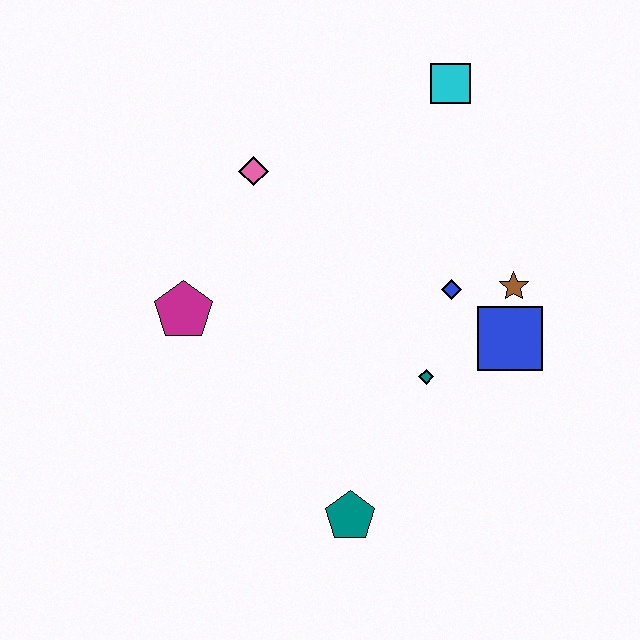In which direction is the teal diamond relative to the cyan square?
The teal diamond is below the cyan square.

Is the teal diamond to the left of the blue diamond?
Yes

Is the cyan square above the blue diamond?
Yes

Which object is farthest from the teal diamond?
The cyan square is farthest from the teal diamond.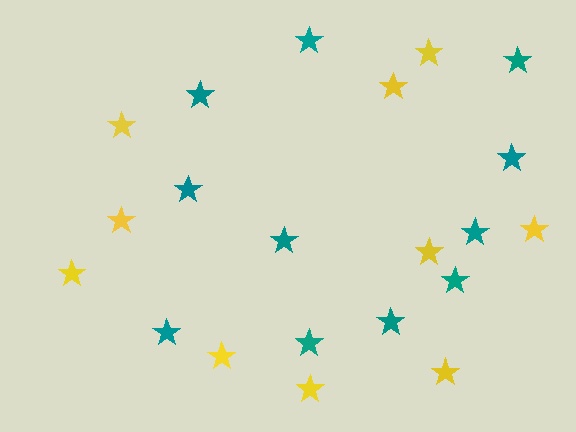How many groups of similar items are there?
There are 2 groups: one group of yellow stars (10) and one group of teal stars (11).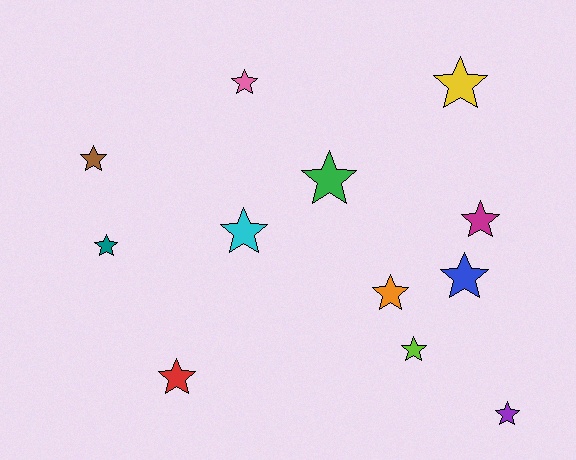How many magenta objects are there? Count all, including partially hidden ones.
There is 1 magenta object.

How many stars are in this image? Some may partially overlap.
There are 12 stars.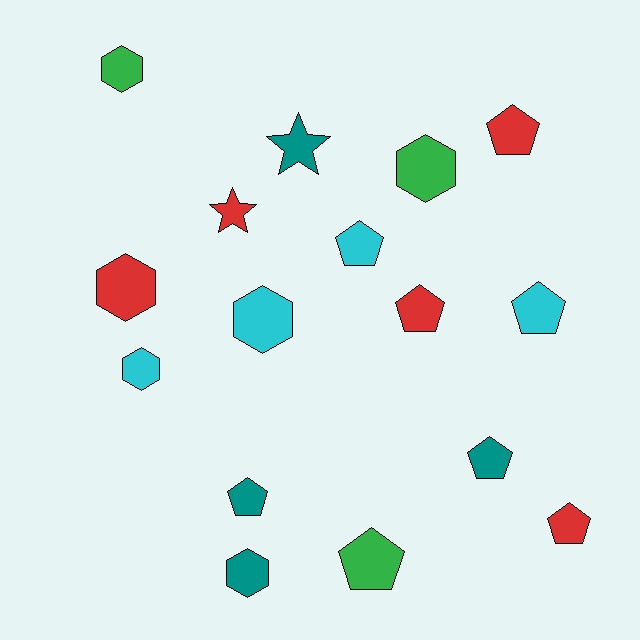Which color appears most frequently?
Red, with 5 objects.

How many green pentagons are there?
There is 1 green pentagon.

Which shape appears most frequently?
Pentagon, with 8 objects.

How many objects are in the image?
There are 16 objects.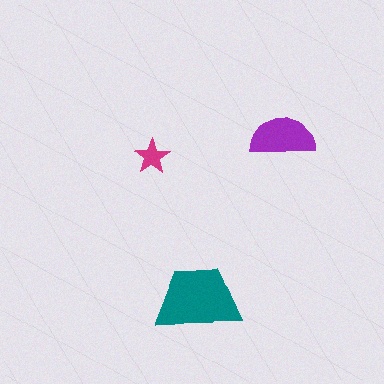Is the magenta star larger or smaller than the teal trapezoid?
Smaller.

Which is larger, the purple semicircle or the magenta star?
The purple semicircle.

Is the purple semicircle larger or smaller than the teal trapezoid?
Smaller.